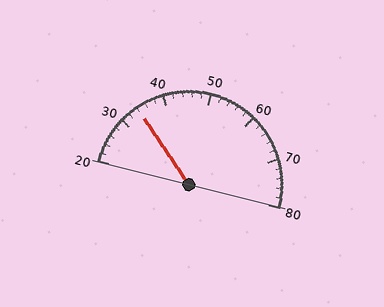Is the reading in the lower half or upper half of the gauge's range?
The reading is in the lower half of the range (20 to 80).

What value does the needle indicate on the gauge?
The needle indicates approximately 34.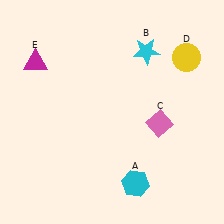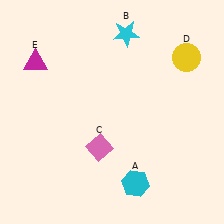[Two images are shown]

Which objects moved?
The objects that moved are: the cyan star (B), the pink diamond (C).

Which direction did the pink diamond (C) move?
The pink diamond (C) moved left.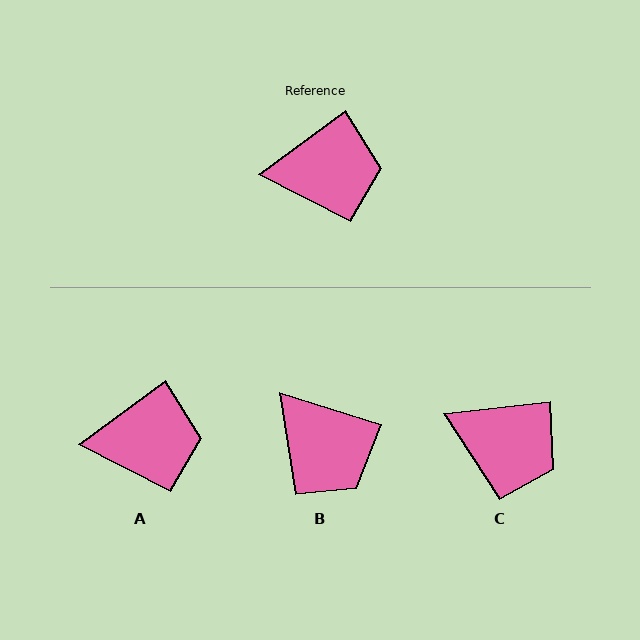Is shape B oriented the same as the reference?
No, it is off by about 54 degrees.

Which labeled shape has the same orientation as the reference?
A.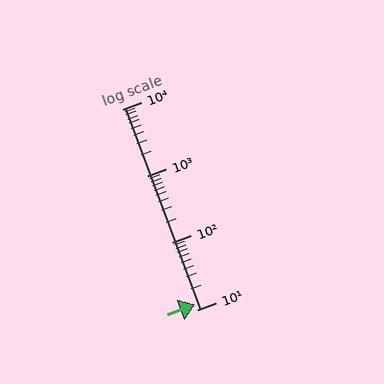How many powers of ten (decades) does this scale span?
The scale spans 3 decades, from 10 to 10000.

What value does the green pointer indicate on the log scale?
The pointer indicates approximately 12.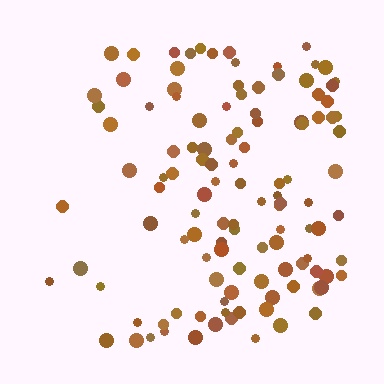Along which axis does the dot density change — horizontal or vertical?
Horizontal.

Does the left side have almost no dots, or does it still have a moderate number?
Still a moderate number, just noticeably fewer than the right.